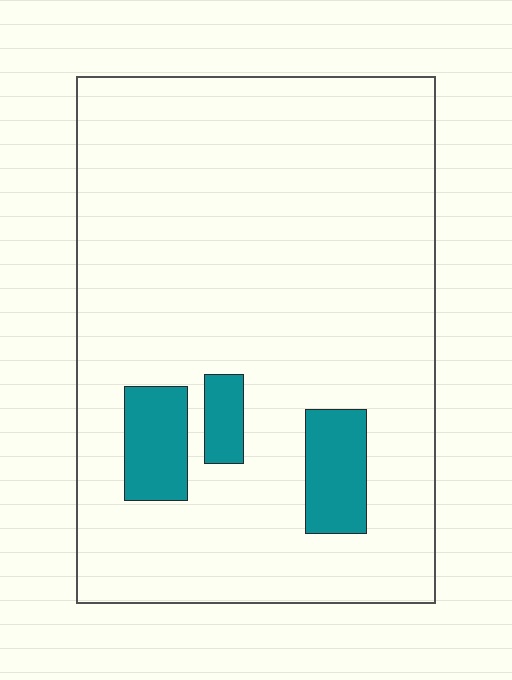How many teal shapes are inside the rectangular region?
3.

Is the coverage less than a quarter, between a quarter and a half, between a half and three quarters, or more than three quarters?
Less than a quarter.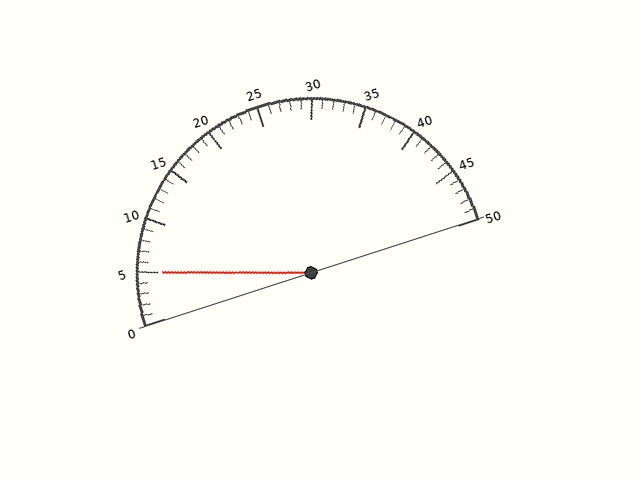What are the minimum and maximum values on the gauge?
The gauge ranges from 0 to 50.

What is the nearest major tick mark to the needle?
The nearest major tick mark is 5.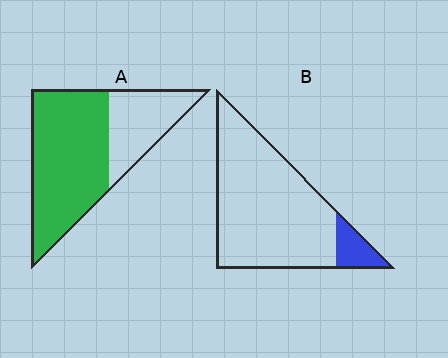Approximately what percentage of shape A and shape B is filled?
A is approximately 70% and B is approximately 10%.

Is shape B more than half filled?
No.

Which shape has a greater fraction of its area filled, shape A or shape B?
Shape A.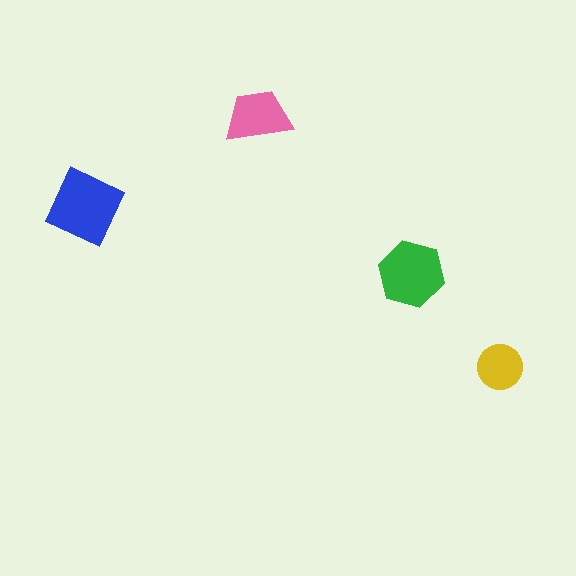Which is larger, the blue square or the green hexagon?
The blue square.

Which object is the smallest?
The yellow circle.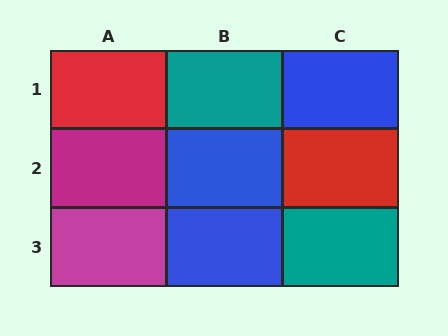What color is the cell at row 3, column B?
Blue.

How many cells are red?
2 cells are red.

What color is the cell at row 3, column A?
Magenta.